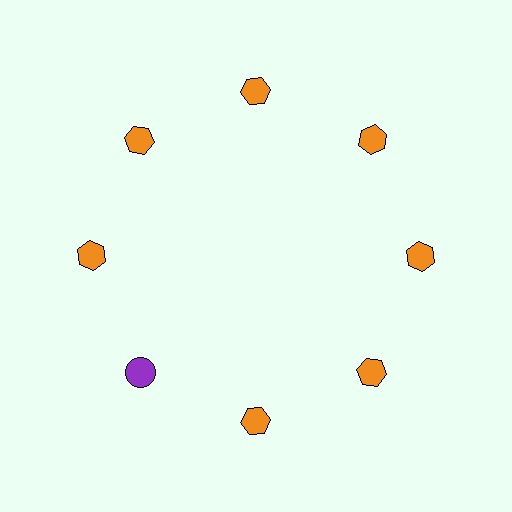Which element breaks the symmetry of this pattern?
The purple circle at roughly the 8 o'clock position breaks the symmetry. All other shapes are orange hexagons.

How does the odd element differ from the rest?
It differs in both color (purple instead of orange) and shape (circle instead of hexagon).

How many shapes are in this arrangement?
There are 8 shapes arranged in a ring pattern.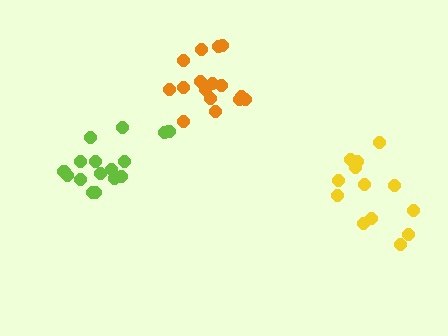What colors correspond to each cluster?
The clusters are colored: yellow, orange, lime.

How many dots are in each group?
Group 1: 13 dots, Group 2: 16 dots, Group 3: 16 dots (45 total).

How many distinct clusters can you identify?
There are 3 distinct clusters.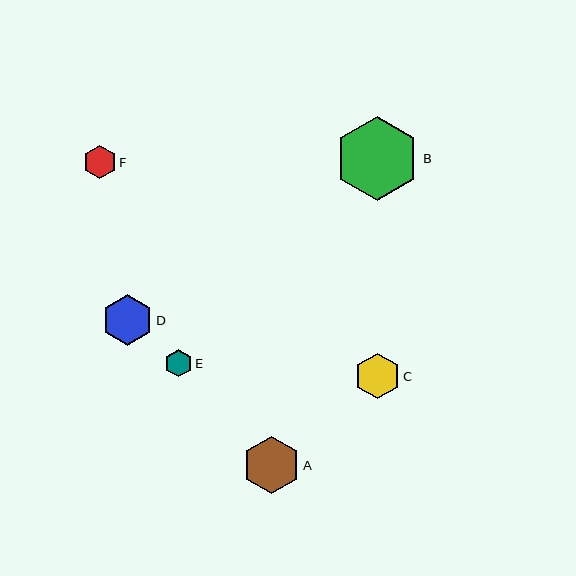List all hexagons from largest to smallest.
From largest to smallest: B, A, D, C, F, E.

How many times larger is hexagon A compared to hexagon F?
Hexagon A is approximately 1.7 times the size of hexagon F.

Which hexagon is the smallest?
Hexagon E is the smallest with a size of approximately 27 pixels.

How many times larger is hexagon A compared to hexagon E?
Hexagon A is approximately 2.1 times the size of hexagon E.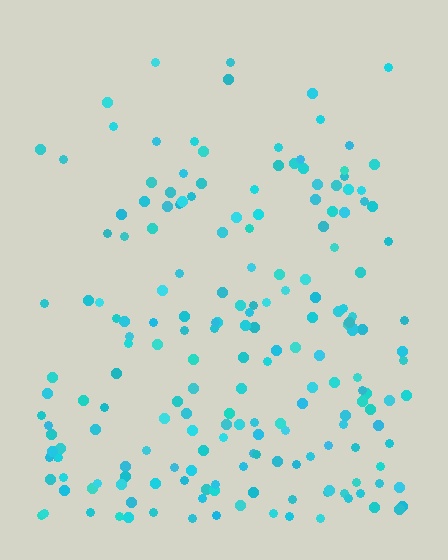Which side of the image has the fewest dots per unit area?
The top.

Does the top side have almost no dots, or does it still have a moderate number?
Still a moderate number, just noticeably fewer than the bottom.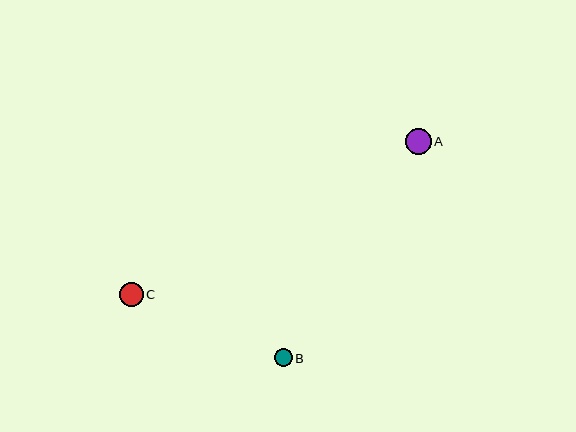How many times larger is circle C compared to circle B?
Circle C is approximately 1.4 times the size of circle B.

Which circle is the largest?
Circle A is the largest with a size of approximately 26 pixels.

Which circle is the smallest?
Circle B is the smallest with a size of approximately 17 pixels.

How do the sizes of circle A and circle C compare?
Circle A and circle C are approximately the same size.